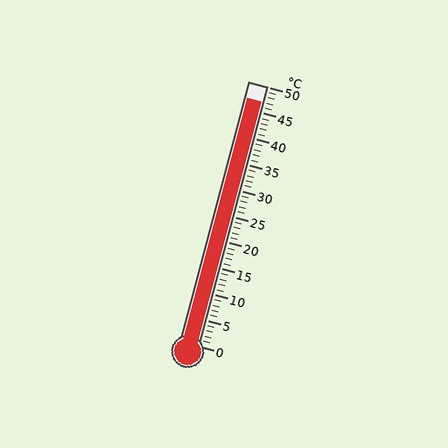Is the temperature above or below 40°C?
The temperature is above 40°C.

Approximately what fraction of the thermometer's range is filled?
The thermometer is filled to approximately 95% of its range.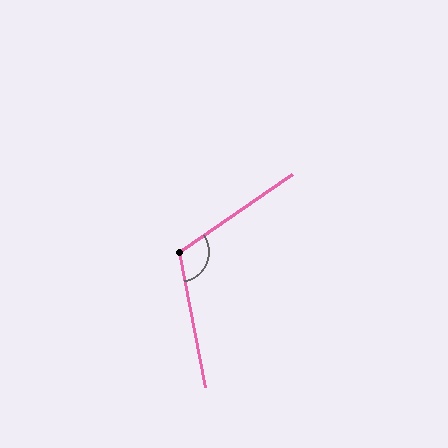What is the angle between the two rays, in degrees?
Approximately 113 degrees.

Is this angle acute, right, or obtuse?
It is obtuse.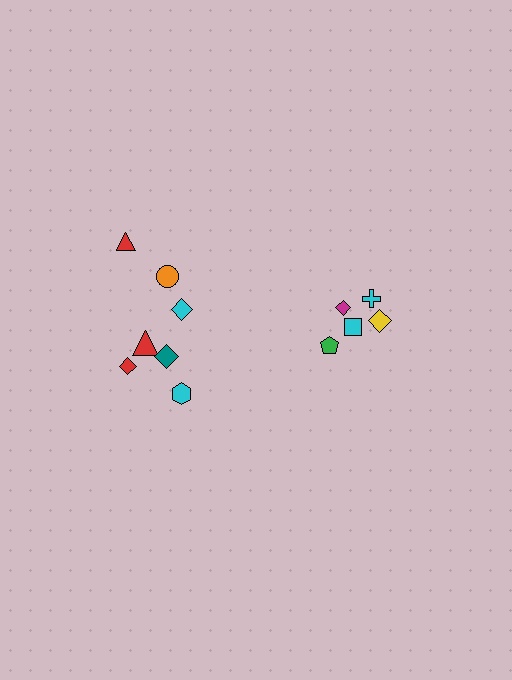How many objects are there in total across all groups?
There are 12 objects.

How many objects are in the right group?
There are 5 objects.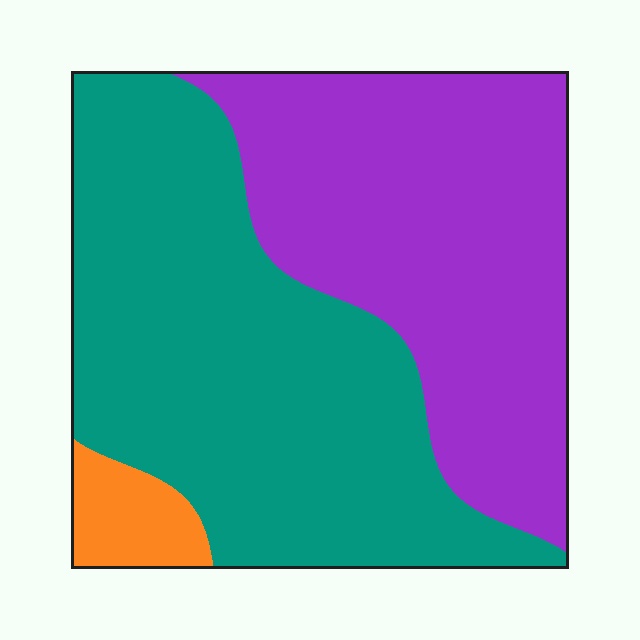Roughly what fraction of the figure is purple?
Purple takes up about two fifths (2/5) of the figure.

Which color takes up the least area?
Orange, at roughly 5%.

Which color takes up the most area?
Teal, at roughly 50%.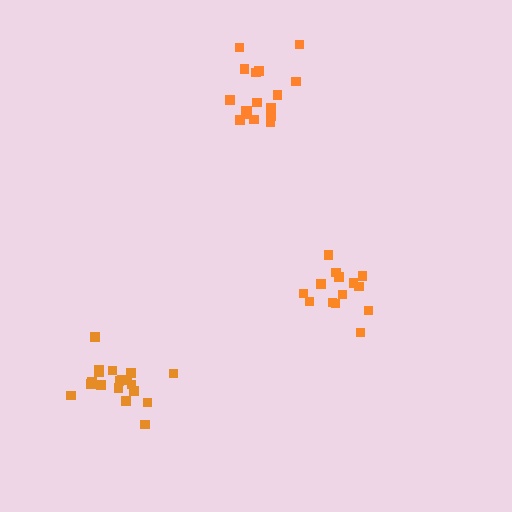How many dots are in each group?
Group 1: 14 dots, Group 2: 17 dots, Group 3: 19 dots (50 total).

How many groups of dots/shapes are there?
There are 3 groups.